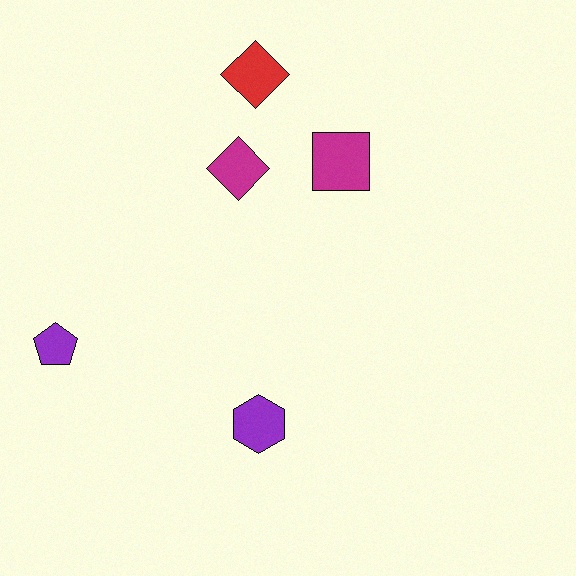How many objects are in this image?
There are 5 objects.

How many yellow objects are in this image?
There are no yellow objects.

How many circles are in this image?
There are no circles.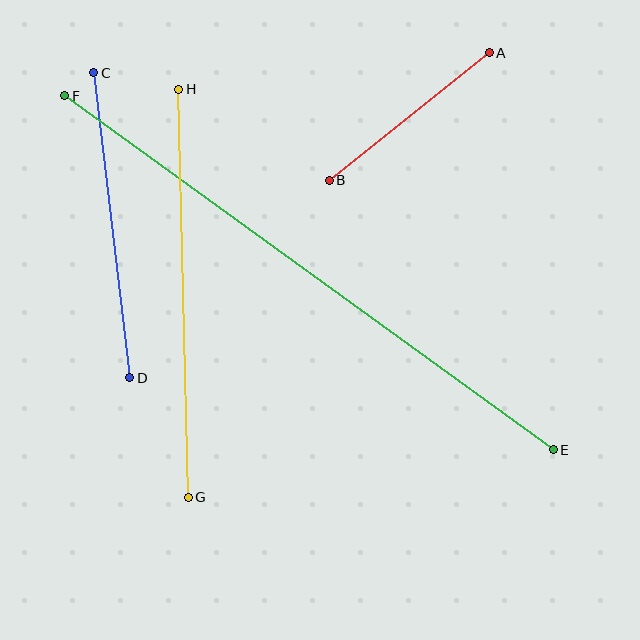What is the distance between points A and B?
The distance is approximately 204 pixels.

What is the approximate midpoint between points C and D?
The midpoint is at approximately (112, 225) pixels.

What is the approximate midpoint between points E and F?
The midpoint is at approximately (309, 273) pixels.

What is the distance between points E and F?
The distance is approximately 603 pixels.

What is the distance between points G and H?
The distance is approximately 408 pixels.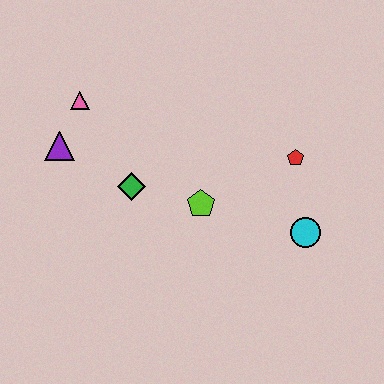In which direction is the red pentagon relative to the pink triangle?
The red pentagon is to the right of the pink triangle.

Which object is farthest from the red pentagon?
The purple triangle is farthest from the red pentagon.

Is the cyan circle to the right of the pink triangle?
Yes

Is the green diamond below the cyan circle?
No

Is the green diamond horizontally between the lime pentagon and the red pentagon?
No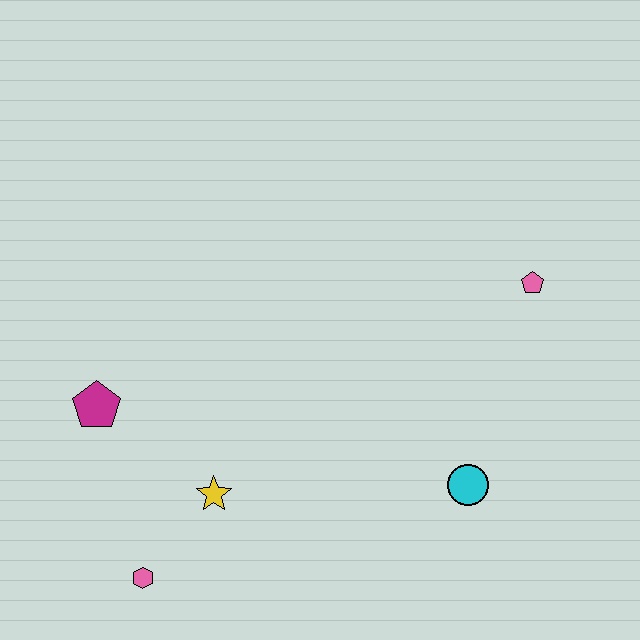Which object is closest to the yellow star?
The pink hexagon is closest to the yellow star.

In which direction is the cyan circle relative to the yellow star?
The cyan circle is to the right of the yellow star.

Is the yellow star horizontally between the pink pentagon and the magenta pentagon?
Yes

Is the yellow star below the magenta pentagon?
Yes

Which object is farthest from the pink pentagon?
The pink hexagon is farthest from the pink pentagon.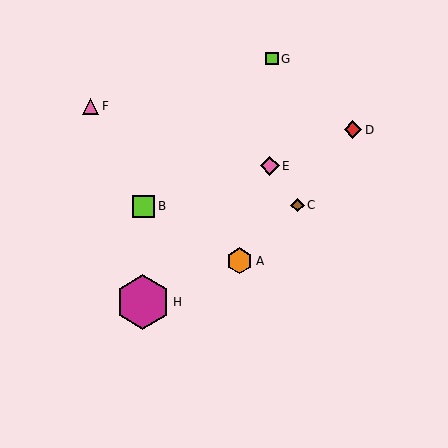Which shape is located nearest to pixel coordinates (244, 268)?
The orange hexagon (labeled A) at (239, 261) is nearest to that location.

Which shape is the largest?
The magenta hexagon (labeled H) is the largest.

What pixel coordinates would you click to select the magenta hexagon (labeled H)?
Click at (143, 302) to select the magenta hexagon H.